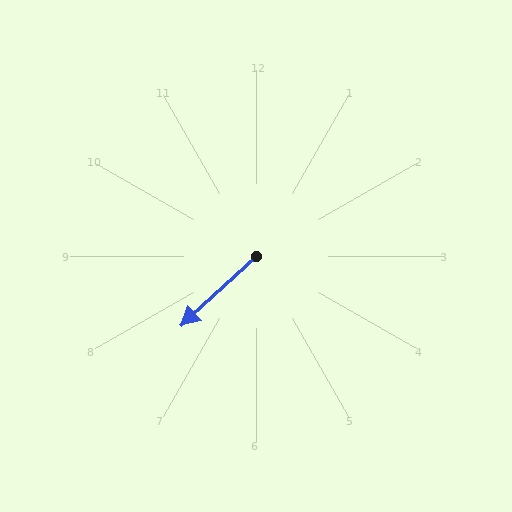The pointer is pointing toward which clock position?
Roughly 8 o'clock.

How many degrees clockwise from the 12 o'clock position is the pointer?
Approximately 227 degrees.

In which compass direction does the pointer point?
Southwest.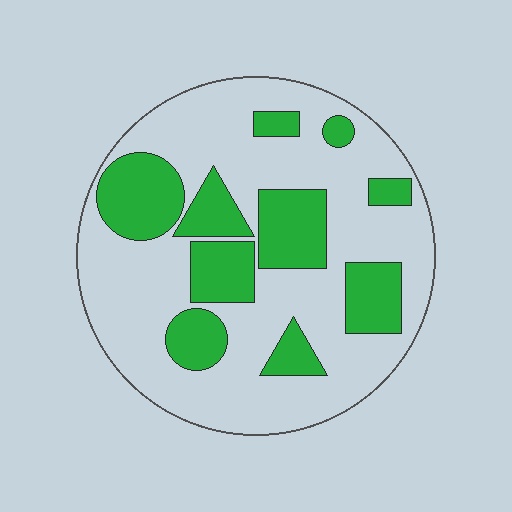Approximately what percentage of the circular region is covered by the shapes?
Approximately 30%.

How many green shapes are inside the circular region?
10.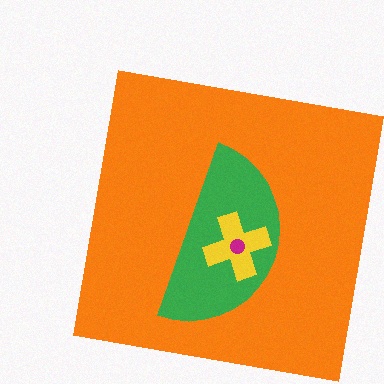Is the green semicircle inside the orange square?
Yes.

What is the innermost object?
The magenta circle.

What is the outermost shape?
The orange square.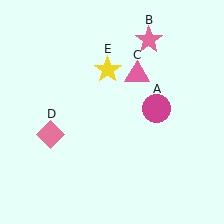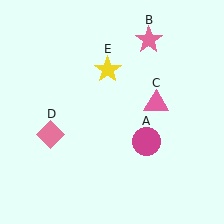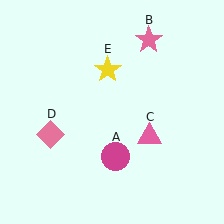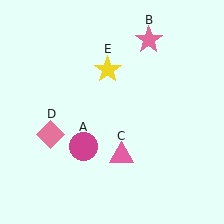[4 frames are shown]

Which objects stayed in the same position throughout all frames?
Pink star (object B) and pink diamond (object D) and yellow star (object E) remained stationary.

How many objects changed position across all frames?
2 objects changed position: magenta circle (object A), pink triangle (object C).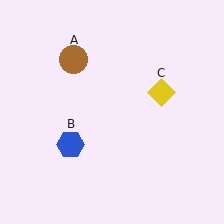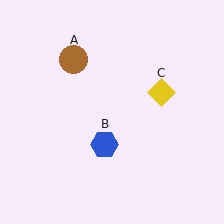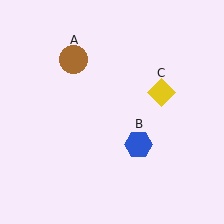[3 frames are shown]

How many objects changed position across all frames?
1 object changed position: blue hexagon (object B).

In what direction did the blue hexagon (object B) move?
The blue hexagon (object B) moved right.